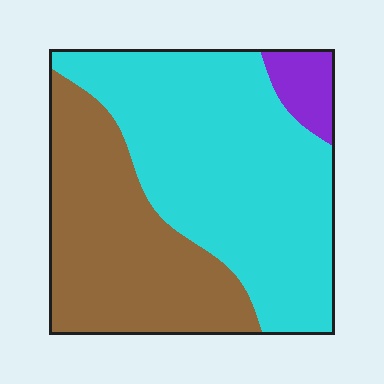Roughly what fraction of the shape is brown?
Brown covers around 40% of the shape.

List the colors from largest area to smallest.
From largest to smallest: cyan, brown, purple.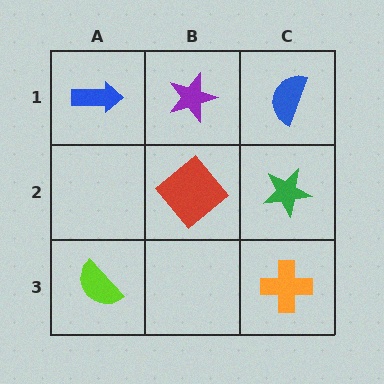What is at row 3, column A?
A lime semicircle.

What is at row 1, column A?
A blue arrow.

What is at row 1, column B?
A purple star.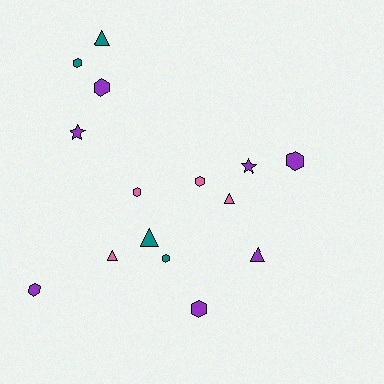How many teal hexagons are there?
There are 2 teal hexagons.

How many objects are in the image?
There are 15 objects.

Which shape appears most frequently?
Hexagon, with 8 objects.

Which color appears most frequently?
Purple, with 7 objects.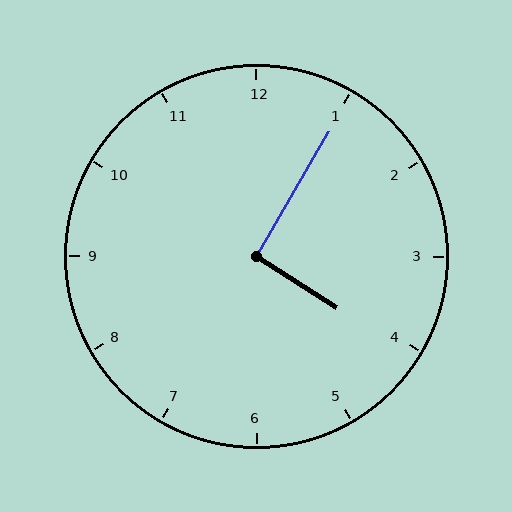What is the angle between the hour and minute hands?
Approximately 92 degrees.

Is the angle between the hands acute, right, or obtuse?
It is right.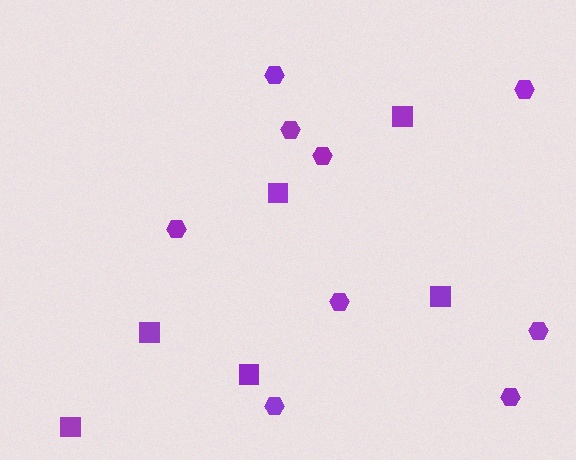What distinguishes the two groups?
There are 2 groups: one group of squares (6) and one group of hexagons (9).